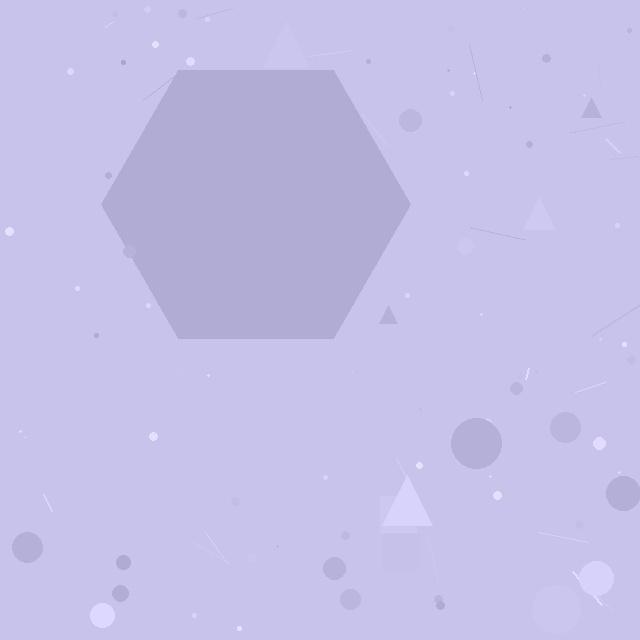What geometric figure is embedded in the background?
A hexagon is embedded in the background.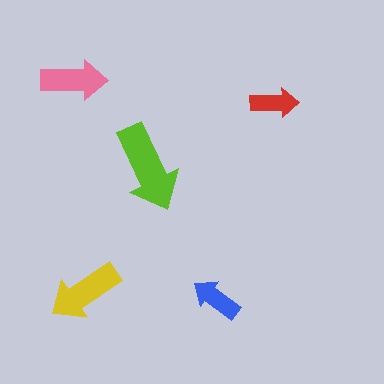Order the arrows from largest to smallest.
the lime one, the yellow one, the pink one, the blue one, the red one.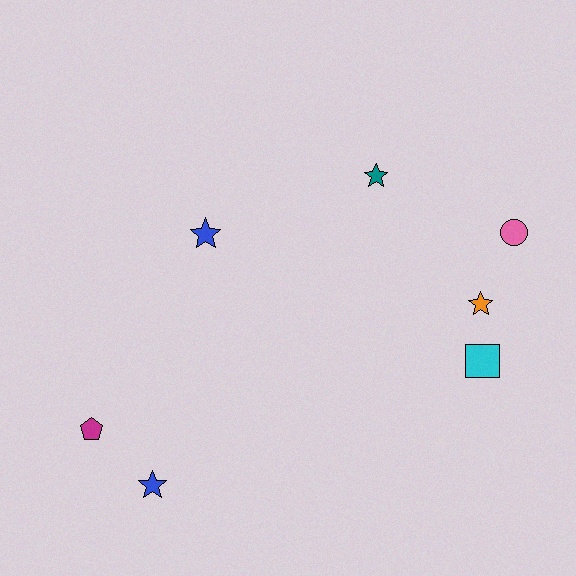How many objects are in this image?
There are 7 objects.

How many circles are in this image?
There is 1 circle.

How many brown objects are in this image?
There are no brown objects.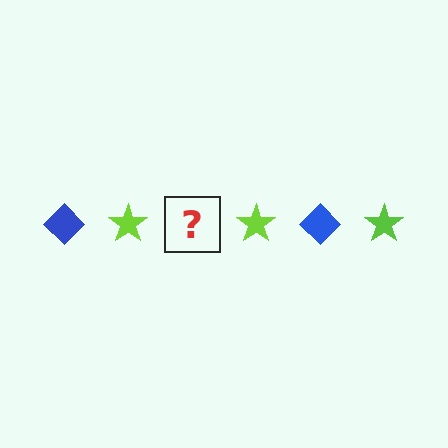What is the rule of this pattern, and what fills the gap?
The rule is that the pattern alternates between blue diamond and lime star. The gap should be filled with a blue diamond.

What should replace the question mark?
The question mark should be replaced with a blue diamond.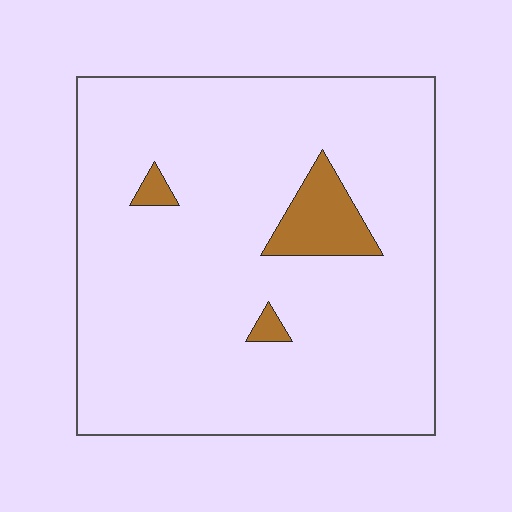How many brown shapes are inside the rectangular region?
3.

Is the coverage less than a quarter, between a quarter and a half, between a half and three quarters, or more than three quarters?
Less than a quarter.